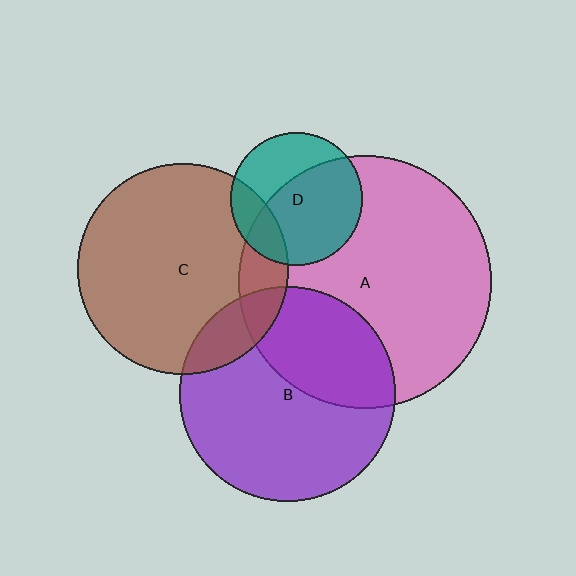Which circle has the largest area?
Circle A (pink).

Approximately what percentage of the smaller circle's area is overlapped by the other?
Approximately 15%.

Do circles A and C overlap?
Yes.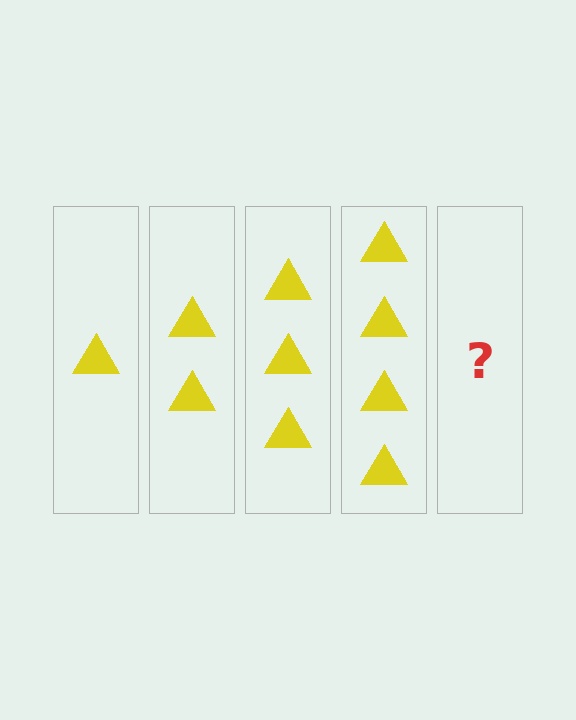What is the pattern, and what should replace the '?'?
The pattern is that each step adds one more triangle. The '?' should be 5 triangles.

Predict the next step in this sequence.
The next step is 5 triangles.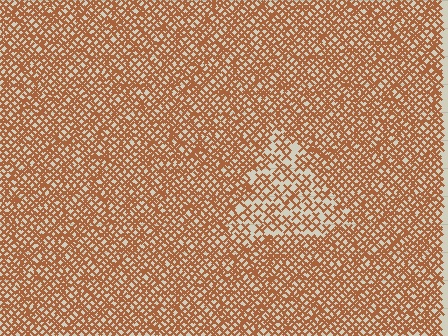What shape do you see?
I see a triangle.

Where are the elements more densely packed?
The elements are more densely packed outside the triangle boundary.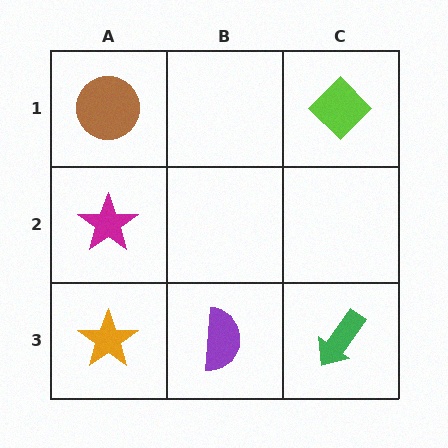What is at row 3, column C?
A green arrow.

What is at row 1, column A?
A brown circle.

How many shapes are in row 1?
2 shapes.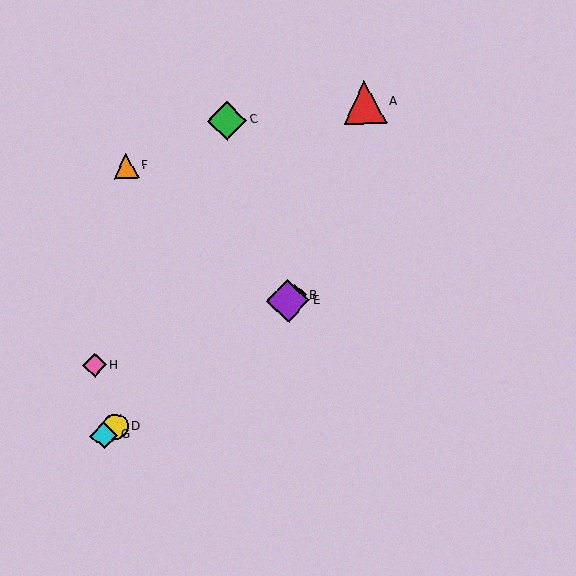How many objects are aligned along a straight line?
4 objects (B, D, E, G) are aligned along a straight line.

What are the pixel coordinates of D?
Object D is at (116, 427).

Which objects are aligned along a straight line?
Objects B, D, E, G are aligned along a straight line.